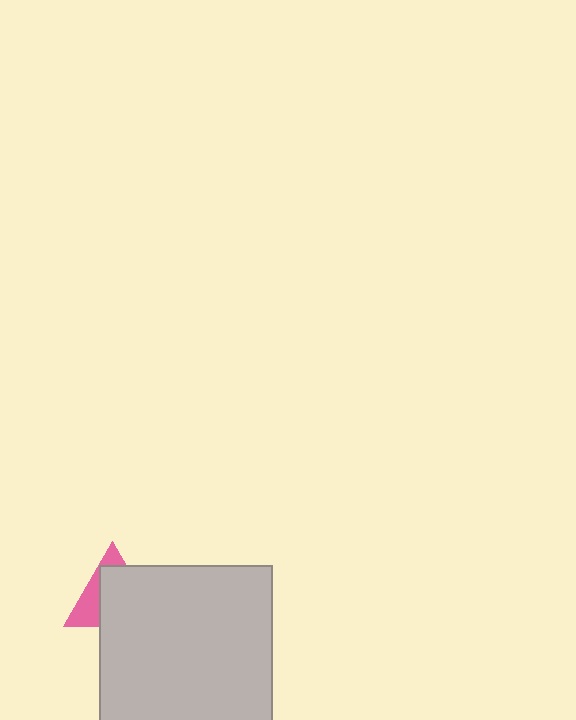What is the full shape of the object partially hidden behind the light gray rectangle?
The partially hidden object is a pink triangle.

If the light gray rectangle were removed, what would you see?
You would see the complete pink triangle.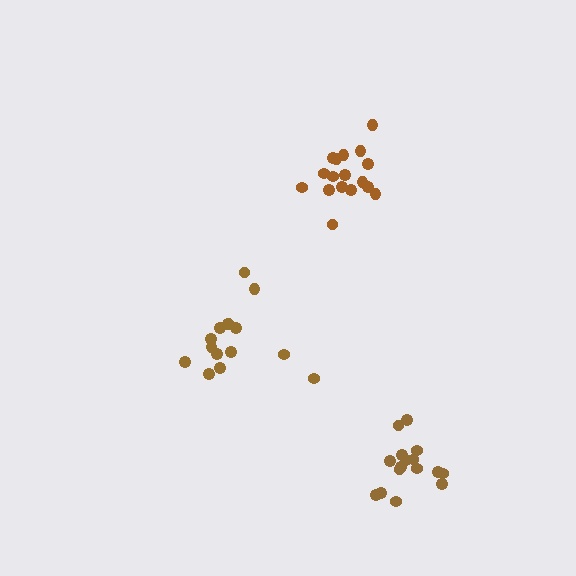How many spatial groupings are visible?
There are 3 spatial groupings.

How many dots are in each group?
Group 1: 16 dots, Group 2: 17 dots, Group 3: 15 dots (48 total).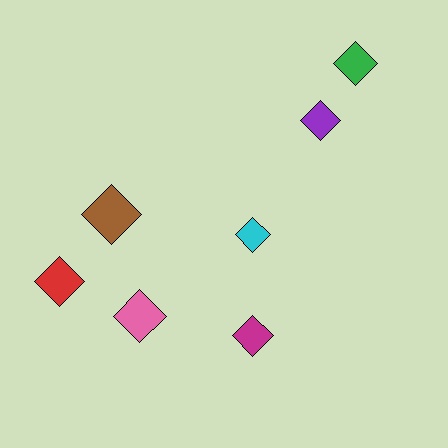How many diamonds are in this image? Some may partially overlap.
There are 7 diamonds.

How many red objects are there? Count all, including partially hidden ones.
There is 1 red object.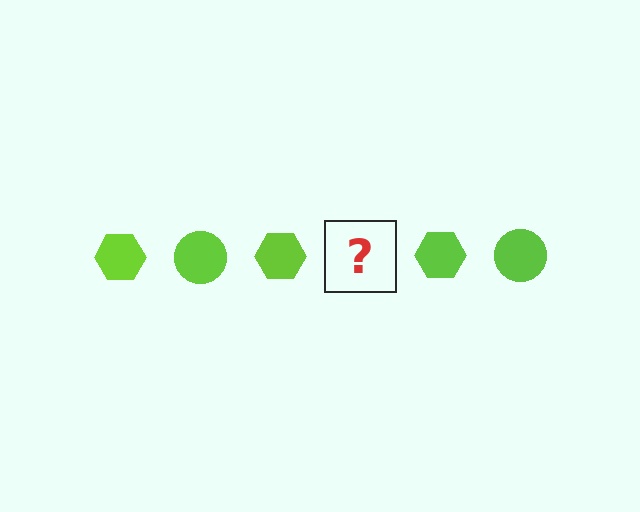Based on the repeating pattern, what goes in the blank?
The blank should be a lime circle.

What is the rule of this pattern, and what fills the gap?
The rule is that the pattern cycles through hexagon, circle shapes in lime. The gap should be filled with a lime circle.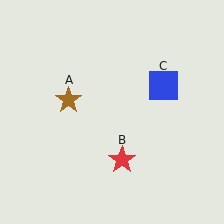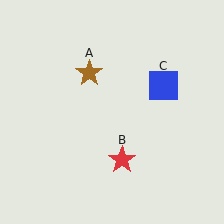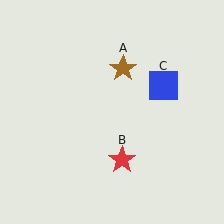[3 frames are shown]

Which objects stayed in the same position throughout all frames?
Red star (object B) and blue square (object C) remained stationary.